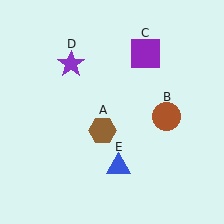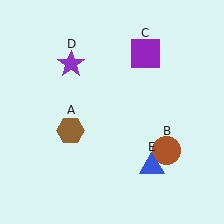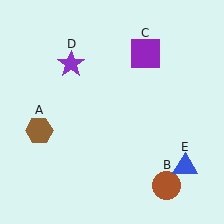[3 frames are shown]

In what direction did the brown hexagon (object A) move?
The brown hexagon (object A) moved left.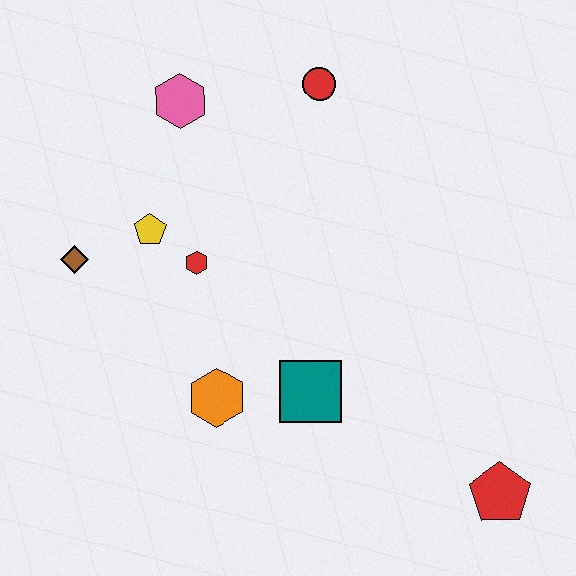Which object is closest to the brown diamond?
The yellow pentagon is closest to the brown diamond.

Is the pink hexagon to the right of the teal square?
No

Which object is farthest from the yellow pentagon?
The red pentagon is farthest from the yellow pentagon.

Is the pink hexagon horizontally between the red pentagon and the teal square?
No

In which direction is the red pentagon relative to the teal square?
The red pentagon is to the right of the teal square.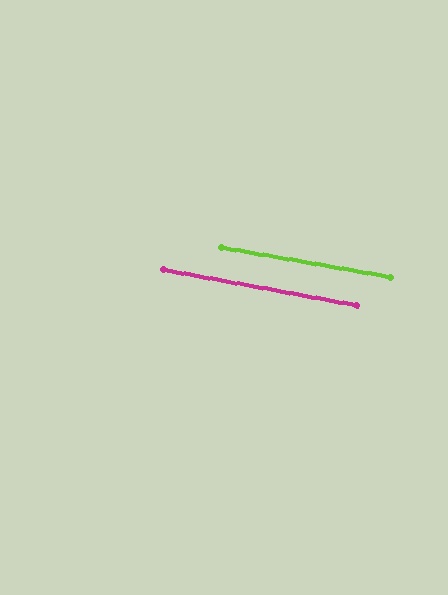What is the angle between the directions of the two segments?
Approximately 1 degree.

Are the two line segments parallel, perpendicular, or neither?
Parallel — their directions differ by only 0.6°.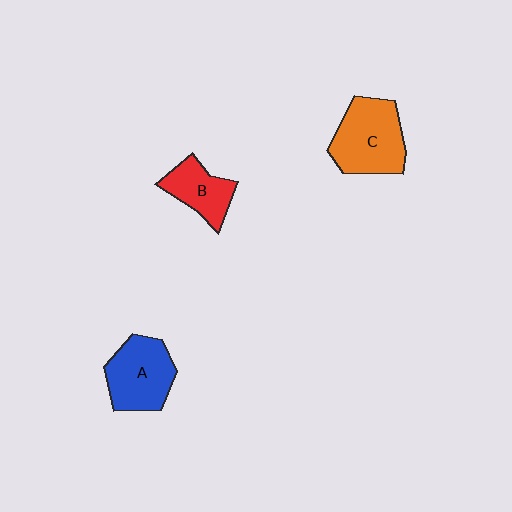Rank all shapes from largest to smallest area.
From largest to smallest: C (orange), A (blue), B (red).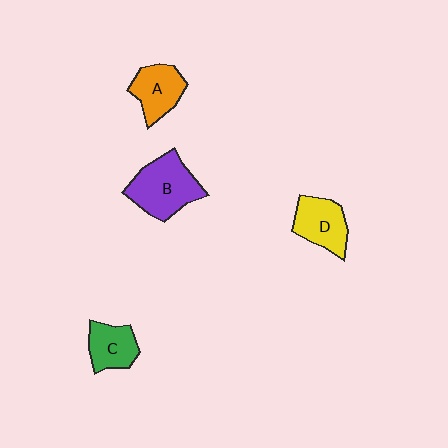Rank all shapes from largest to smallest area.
From largest to smallest: B (purple), D (yellow), A (orange), C (green).